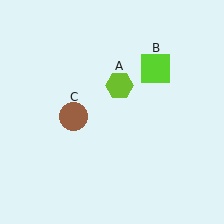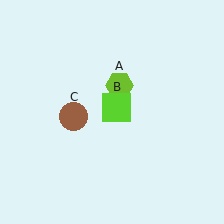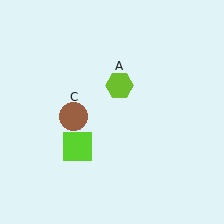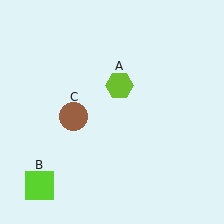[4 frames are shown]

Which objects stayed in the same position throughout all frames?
Lime hexagon (object A) and brown circle (object C) remained stationary.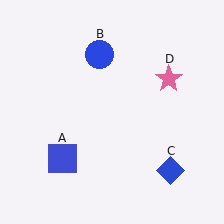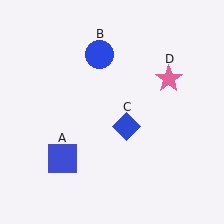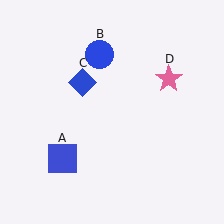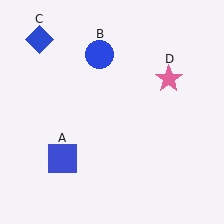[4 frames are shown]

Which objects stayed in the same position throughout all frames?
Blue square (object A) and blue circle (object B) and pink star (object D) remained stationary.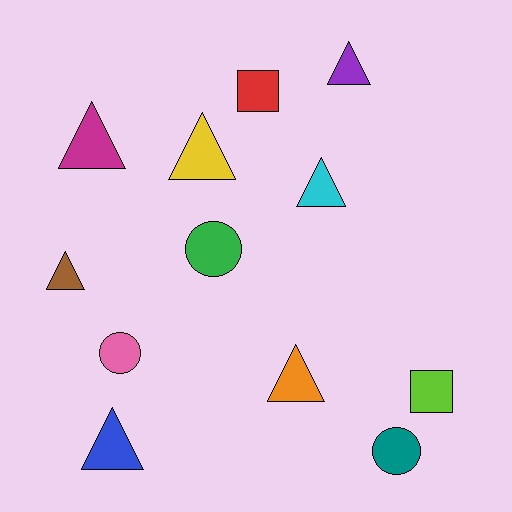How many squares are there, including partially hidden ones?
There are 2 squares.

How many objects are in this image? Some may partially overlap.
There are 12 objects.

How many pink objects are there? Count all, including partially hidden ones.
There is 1 pink object.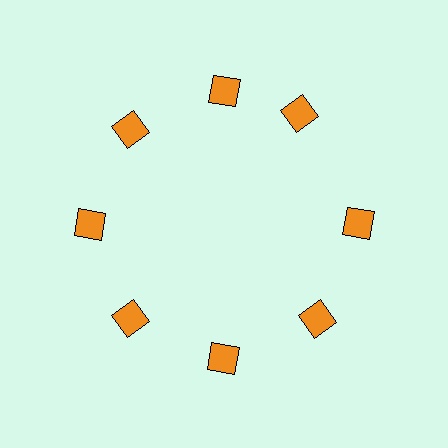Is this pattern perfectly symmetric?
No. The 8 orange squares are arranged in a ring, but one element near the 2 o'clock position is rotated out of alignment along the ring, breaking the 8-fold rotational symmetry.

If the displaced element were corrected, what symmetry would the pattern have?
It would have 8-fold rotational symmetry — the pattern would map onto itself every 45 degrees.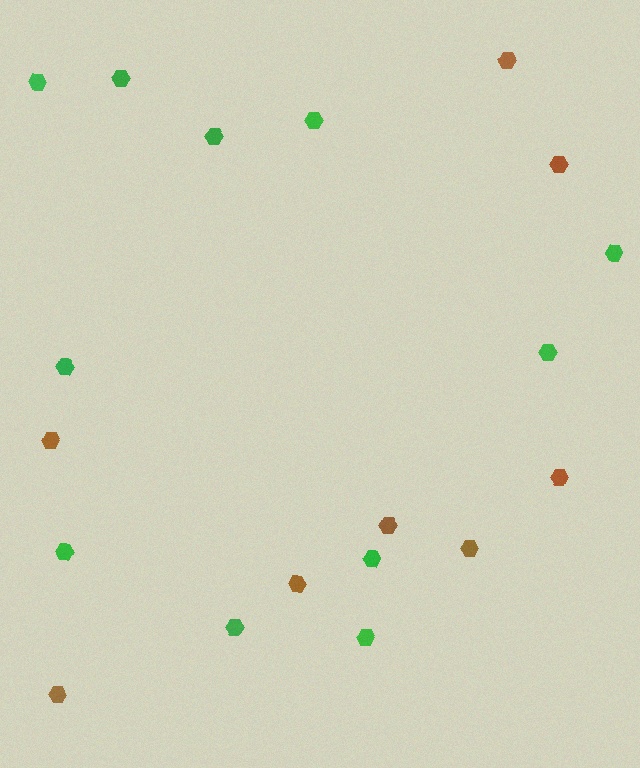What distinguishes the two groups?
There are 2 groups: one group of brown hexagons (8) and one group of green hexagons (11).